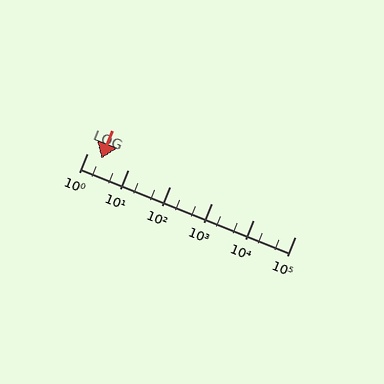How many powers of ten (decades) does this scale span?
The scale spans 5 decades, from 1 to 100000.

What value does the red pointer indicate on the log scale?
The pointer indicates approximately 2.2.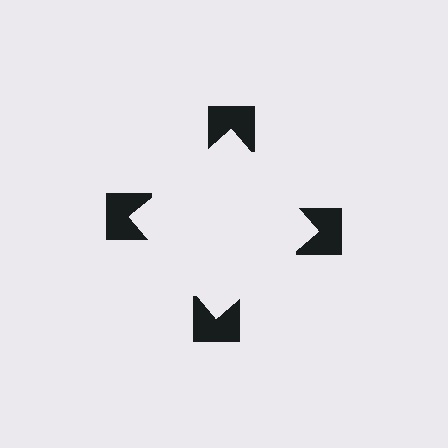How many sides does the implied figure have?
4 sides.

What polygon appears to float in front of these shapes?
An illusory square — its edges are inferred from the aligned wedge cuts in the notched squares, not physically drawn.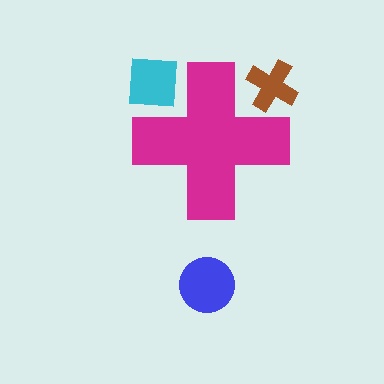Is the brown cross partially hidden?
Yes, the brown cross is partially hidden behind the magenta cross.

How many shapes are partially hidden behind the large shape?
2 shapes are partially hidden.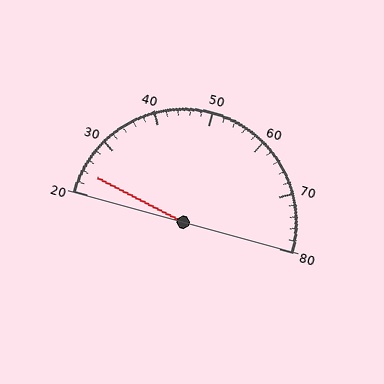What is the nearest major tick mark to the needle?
The nearest major tick mark is 20.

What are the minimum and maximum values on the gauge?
The gauge ranges from 20 to 80.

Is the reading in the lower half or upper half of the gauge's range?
The reading is in the lower half of the range (20 to 80).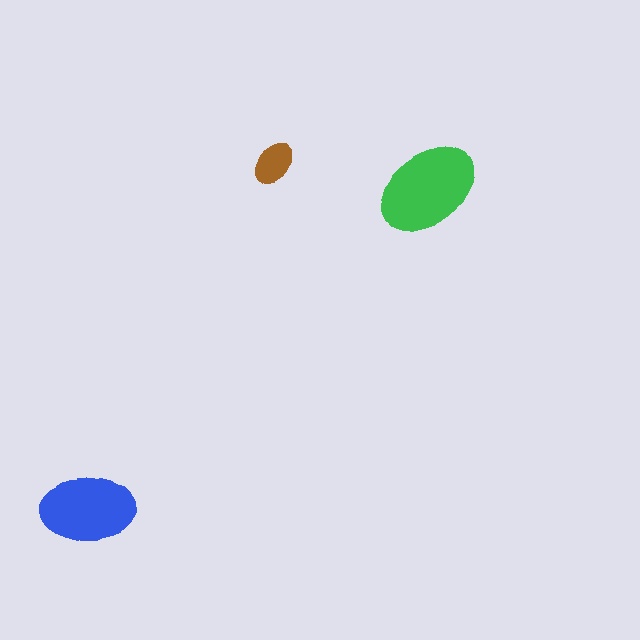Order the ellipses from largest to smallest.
the green one, the blue one, the brown one.